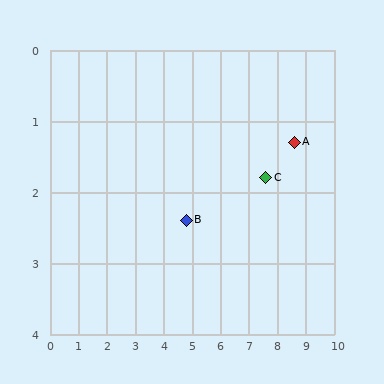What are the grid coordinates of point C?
Point C is at approximately (7.6, 1.8).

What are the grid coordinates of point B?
Point B is at approximately (4.8, 2.4).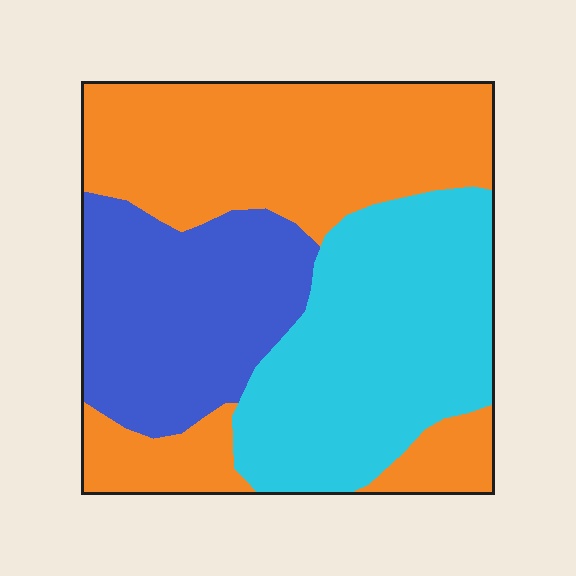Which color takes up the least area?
Blue, at roughly 25%.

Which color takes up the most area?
Orange, at roughly 40%.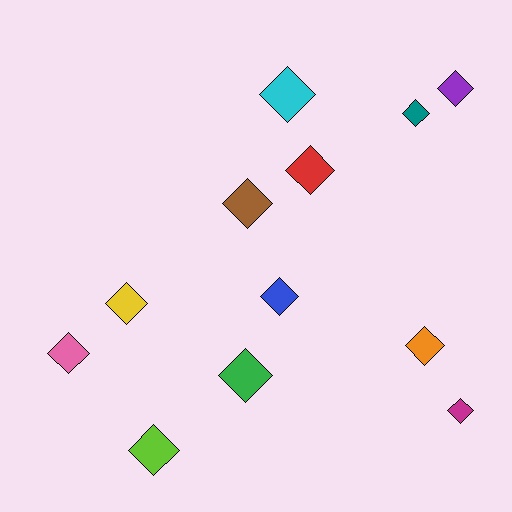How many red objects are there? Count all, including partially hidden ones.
There is 1 red object.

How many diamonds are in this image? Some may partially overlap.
There are 12 diamonds.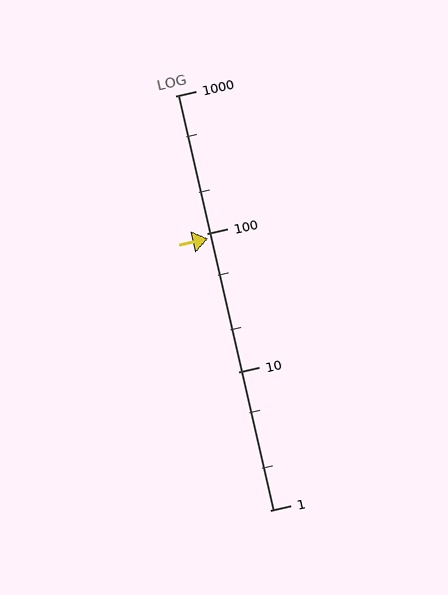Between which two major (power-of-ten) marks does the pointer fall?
The pointer is between 10 and 100.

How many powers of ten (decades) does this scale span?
The scale spans 3 decades, from 1 to 1000.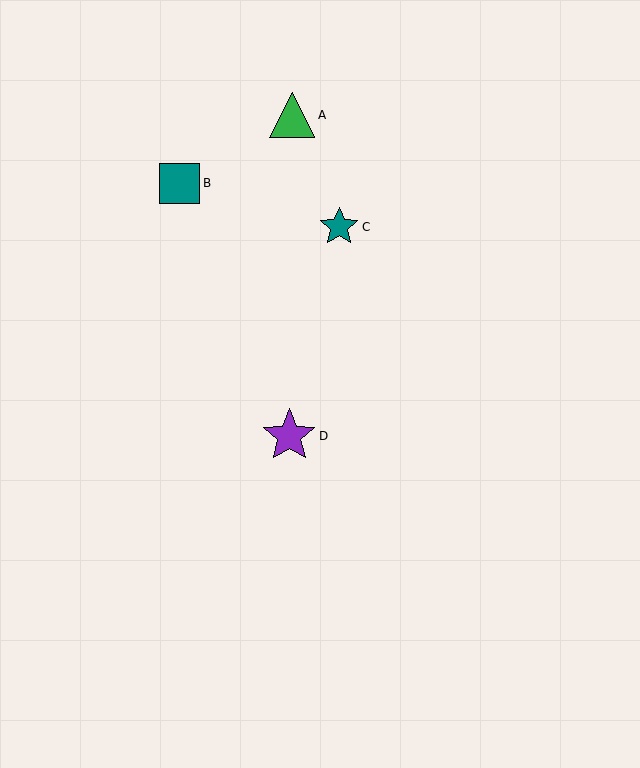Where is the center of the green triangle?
The center of the green triangle is at (292, 115).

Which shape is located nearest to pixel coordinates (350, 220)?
The teal star (labeled C) at (339, 227) is nearest to that location.